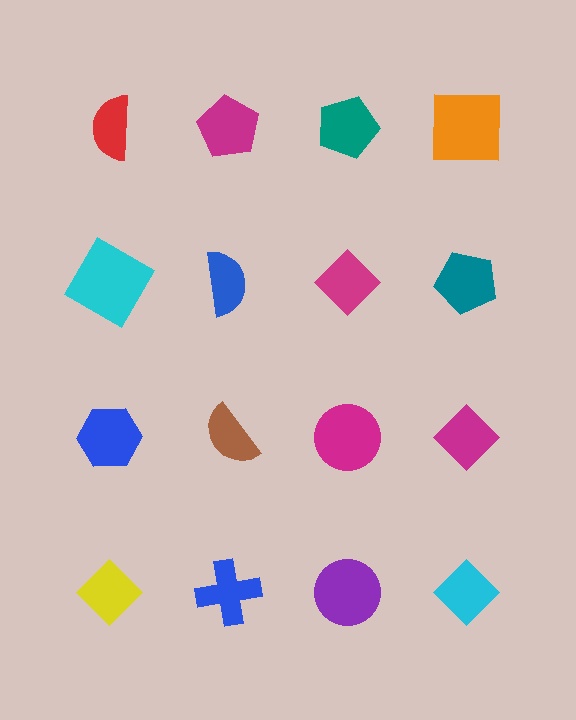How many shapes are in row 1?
4 shapes.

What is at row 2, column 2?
A blue semicircle.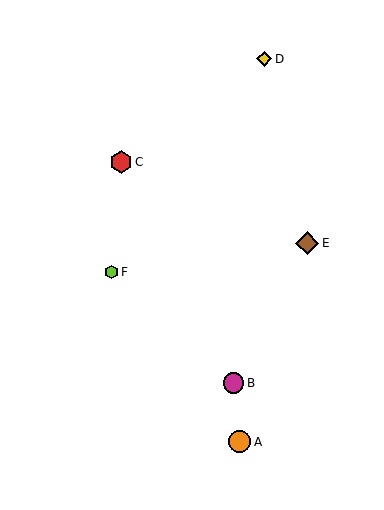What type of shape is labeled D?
Shape D is a yellow diamond.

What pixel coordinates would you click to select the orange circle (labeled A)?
Click at (240, 442) to select the orange circle A.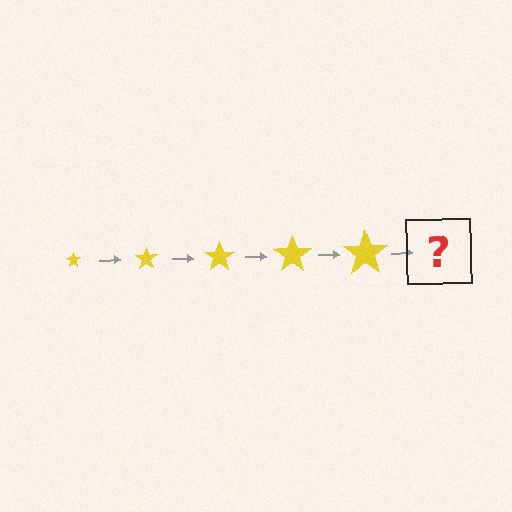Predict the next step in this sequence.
The next step is a yellow star, larger than the previous one.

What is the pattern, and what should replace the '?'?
The pattern is that the star gets progressively larger each step. The '?' should be a yellow star, larger than the previous one.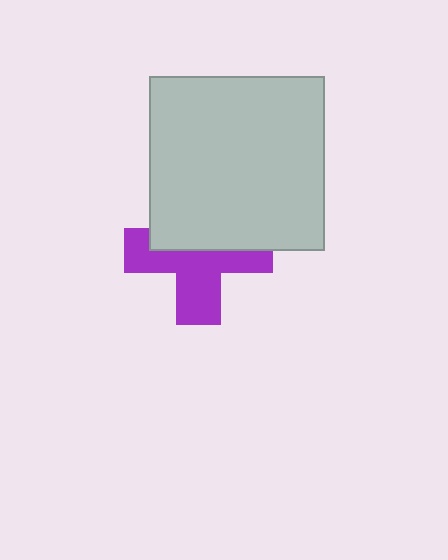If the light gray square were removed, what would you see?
You would see the complete purple cross.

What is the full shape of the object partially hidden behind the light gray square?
The partially hidden object is a purple cross.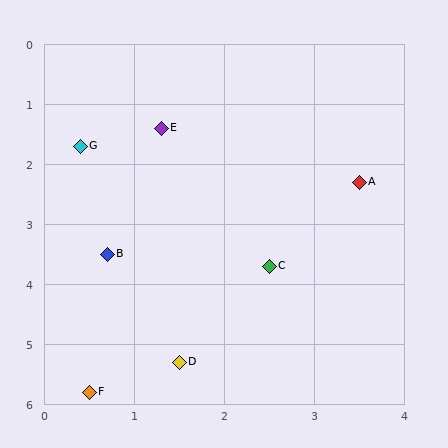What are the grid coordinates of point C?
Point C is at approximately (2.5, 3.7).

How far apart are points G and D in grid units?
Points G and D are about 3.8 grid units apart.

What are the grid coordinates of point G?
Point G is at approximately (0.4, 1.7).